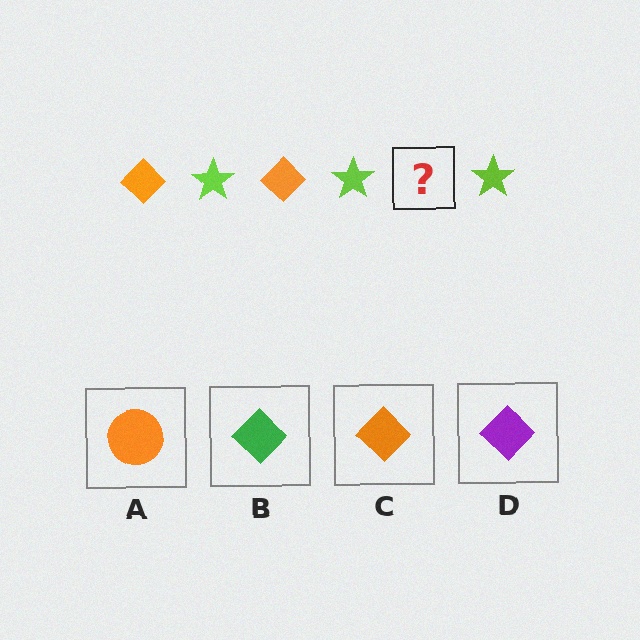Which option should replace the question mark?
Option C.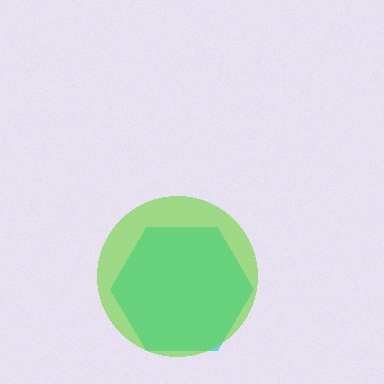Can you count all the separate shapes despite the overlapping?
Yes, there are 2 separate shapes.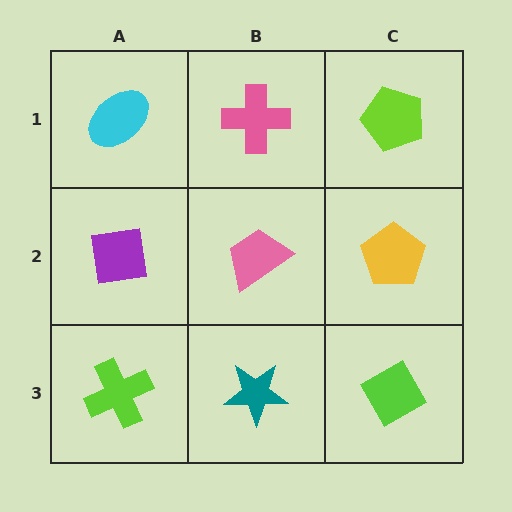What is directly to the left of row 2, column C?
A pink trapezoid.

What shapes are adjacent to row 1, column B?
A pink trapezoid (row 2, column B), a cyan ellipse (row 1, column A), a lime pentagon (row 1, column C).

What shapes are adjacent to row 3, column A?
A purple square (row 2, column A), a teal star (row 3, column B).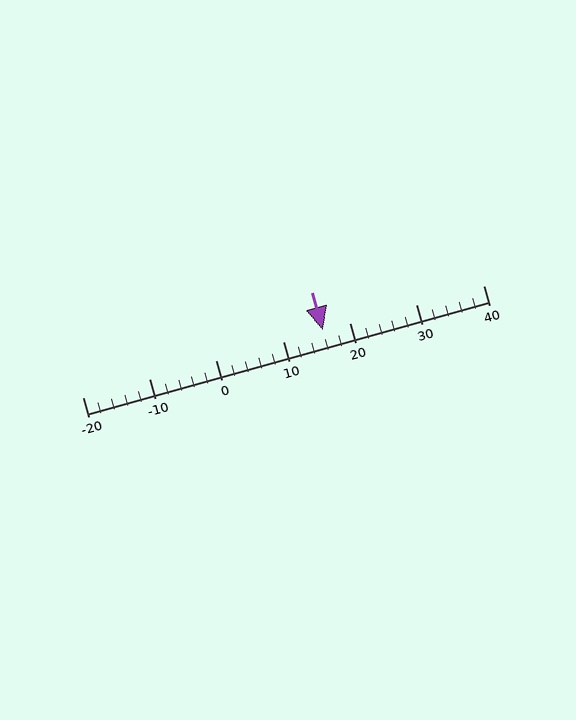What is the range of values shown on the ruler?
The ruler shows values from -20 to 40.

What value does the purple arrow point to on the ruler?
The purple arrow points to approximately 16.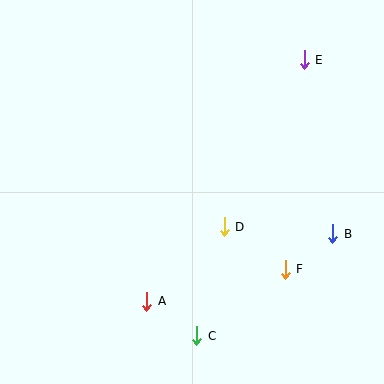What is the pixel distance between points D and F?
The distance between D and F is 74 pixels.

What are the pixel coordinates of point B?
Point B is at (333, 234).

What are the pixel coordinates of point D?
Point D is at (224, 227).